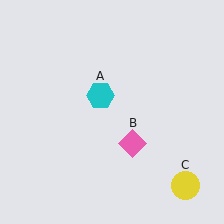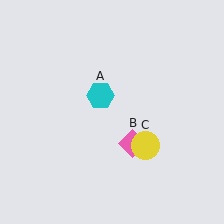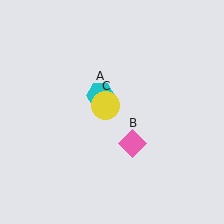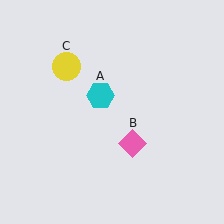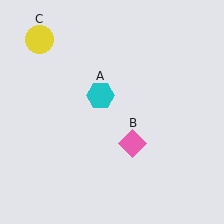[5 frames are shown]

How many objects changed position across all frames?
1 object changed position: yellow circle (object C).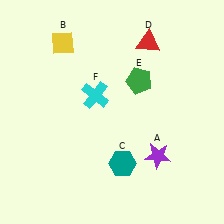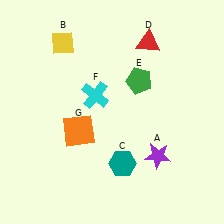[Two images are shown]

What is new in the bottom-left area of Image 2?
An orange square (G) was added in the bottom-left area of Image 2.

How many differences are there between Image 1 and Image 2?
There is 1 difference between the two images.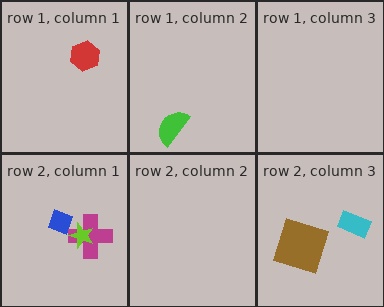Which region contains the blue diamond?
The row 2, column 1 region.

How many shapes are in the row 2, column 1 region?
3.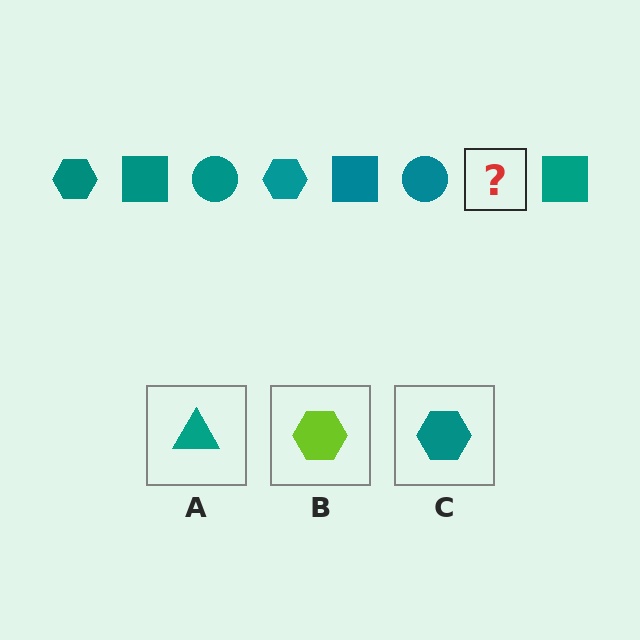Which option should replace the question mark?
Option C.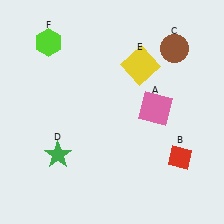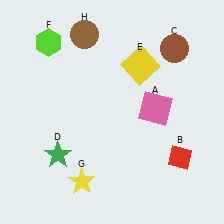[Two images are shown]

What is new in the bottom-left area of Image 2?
A yellow star (G) was added in the bottom-left area of Image 2.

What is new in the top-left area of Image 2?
A brown circle (H) was added in the top-left area of Image 2.